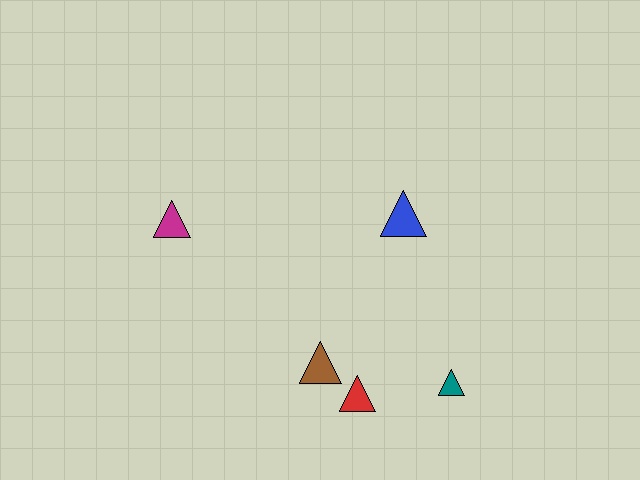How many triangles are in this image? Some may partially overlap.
There are 5 triangles.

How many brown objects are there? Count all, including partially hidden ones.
There is 1 brown object.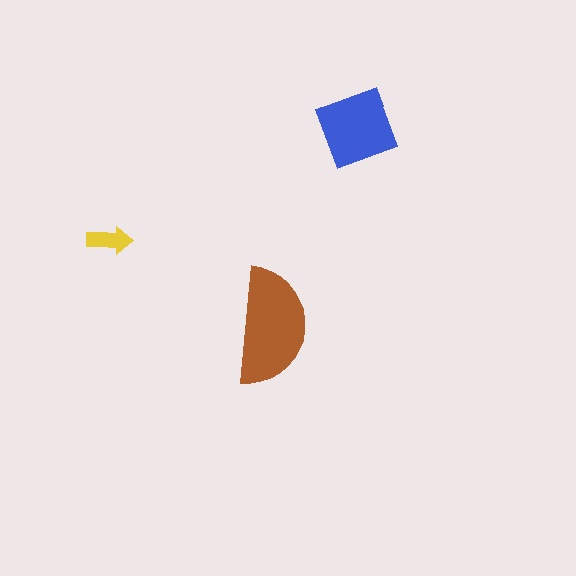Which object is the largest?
The brown semicircle.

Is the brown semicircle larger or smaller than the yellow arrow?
Larger.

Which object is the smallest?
The yellow arrow.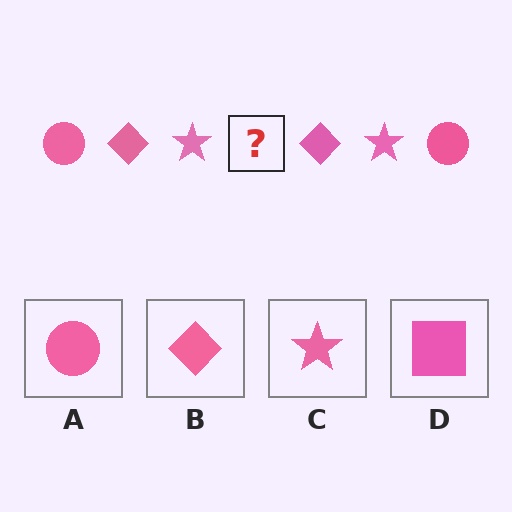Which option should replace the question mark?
Option A.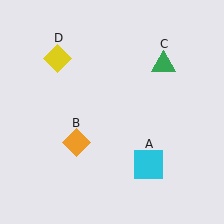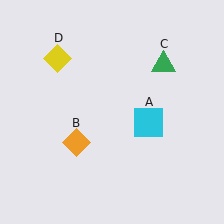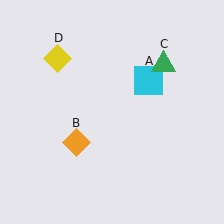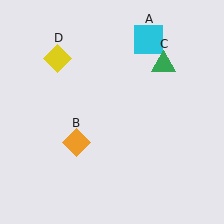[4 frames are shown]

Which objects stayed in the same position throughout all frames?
Orange diamond (object B) and green triangle (object C) and yellow diamond (object D) remained stationary.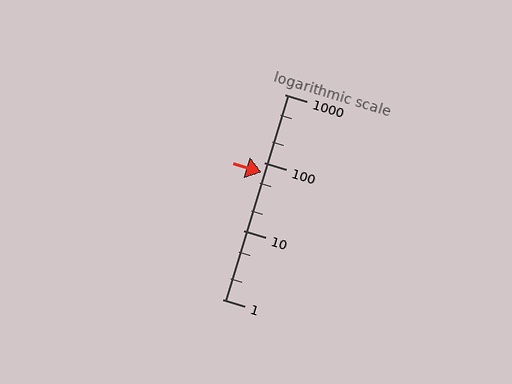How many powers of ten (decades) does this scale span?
The scale spans 3 decades, from 1 to 1000.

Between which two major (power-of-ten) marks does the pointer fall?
The pointer is between 10 and 100.